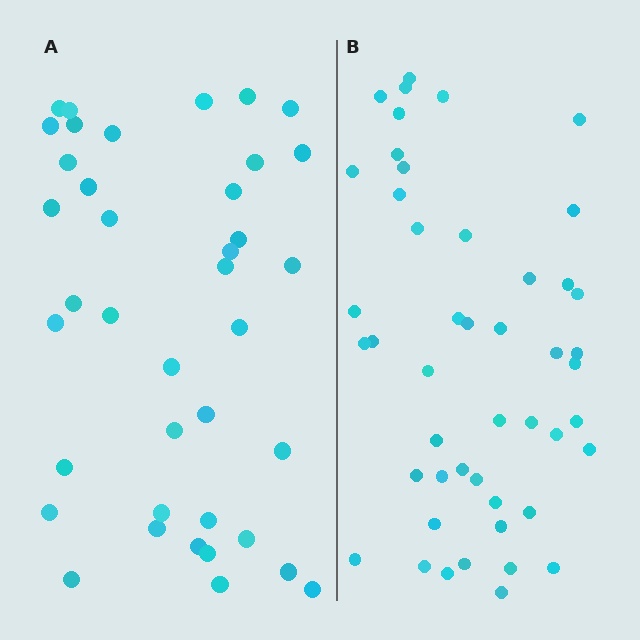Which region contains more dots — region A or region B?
Region B (the right region) has more dots.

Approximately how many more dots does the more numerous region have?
Region B has roughly 8 or so more dots than region A.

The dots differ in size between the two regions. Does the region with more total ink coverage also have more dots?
No. Region A has more total ink coverage because its dots are larger, but region B actually contains more individual dots. Total area can be misleading — the number of items is what matters here.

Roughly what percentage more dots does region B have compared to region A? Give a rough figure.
About 20% more.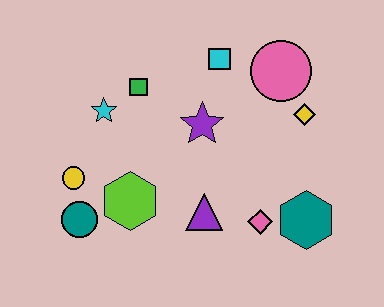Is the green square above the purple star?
Yes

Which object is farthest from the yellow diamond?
The teal circle is farthest from the yellow diamond.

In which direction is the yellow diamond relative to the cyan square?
The yellow diamond is to the right of the cyan square.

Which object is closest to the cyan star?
The green square is closest to the cyan star.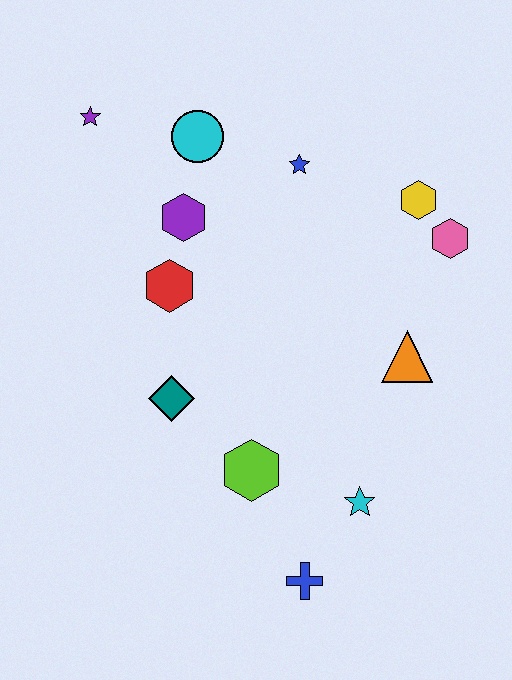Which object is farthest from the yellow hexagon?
The blue cross is farthest from the yellow hexagon.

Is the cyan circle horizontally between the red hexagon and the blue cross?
Yes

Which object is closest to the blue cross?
The cyan star is closest to the blue cross.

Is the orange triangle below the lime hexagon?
No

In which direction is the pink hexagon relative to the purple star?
The pink hexagon is to the right of the purple star.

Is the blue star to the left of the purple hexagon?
No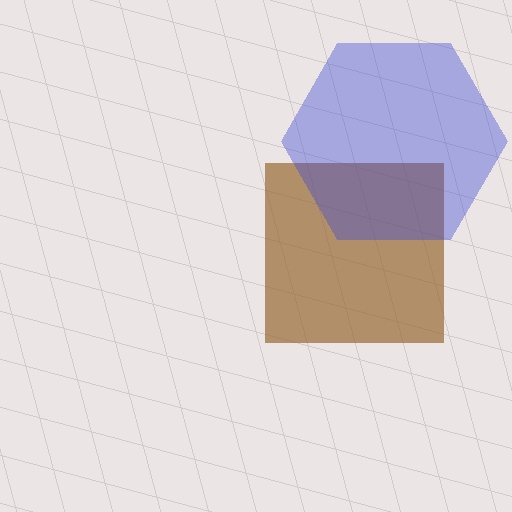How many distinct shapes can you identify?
There are 2 distinct shapes: a brown square, a blue hexagon.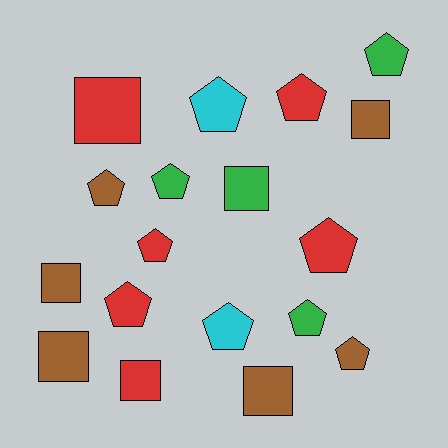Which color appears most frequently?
Brown, with 6 objects.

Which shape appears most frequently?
Pentagon, with 11 objects.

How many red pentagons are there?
There are 4 red pentagons.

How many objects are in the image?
There are 18 objects.